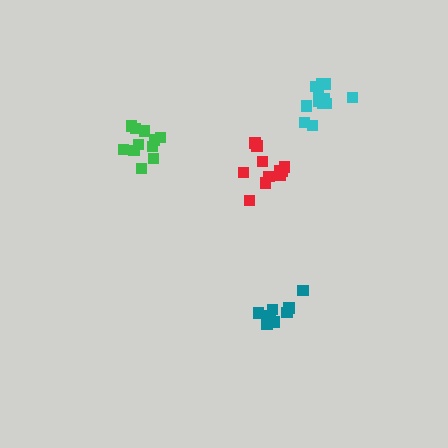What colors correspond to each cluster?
The clusters are colored: red, teal, green, cyan.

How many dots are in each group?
Group 1: 11 dots, Group 2: 10 dots, Group 3: 11 dots, Group 4: 13 dots (45 total).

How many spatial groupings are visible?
There are 4 spatial groupings.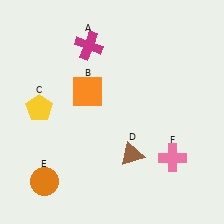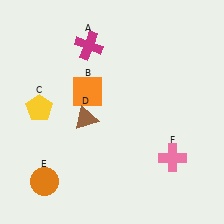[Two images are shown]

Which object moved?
The brown triangle (D) moved left.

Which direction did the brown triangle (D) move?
The brown triangle (D) moved left.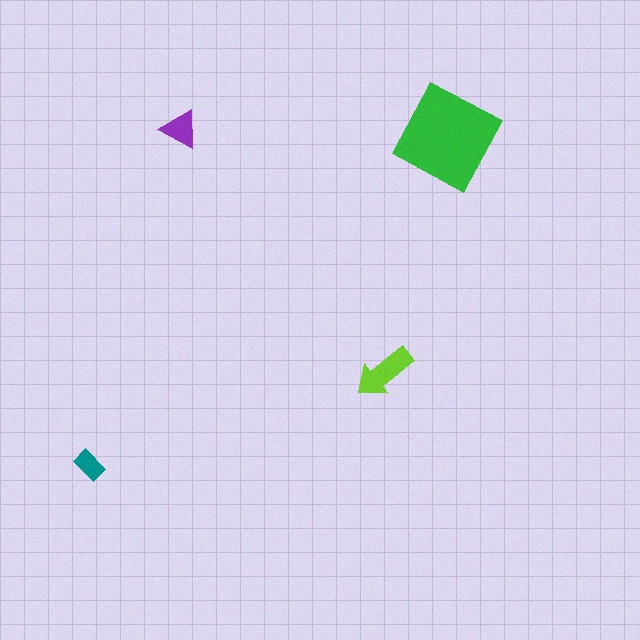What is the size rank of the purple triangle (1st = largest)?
3rd.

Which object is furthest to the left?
The teal rectangle is leftmost.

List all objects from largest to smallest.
The green diamond, the lime arrow, the purple triangle, the teal rectangle.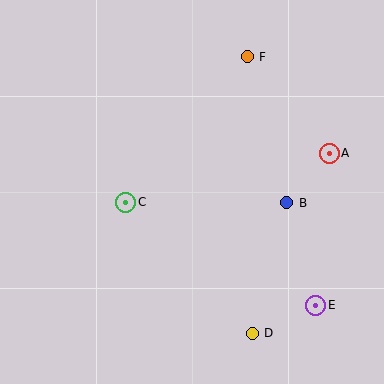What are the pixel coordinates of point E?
Point E is at (316, 305).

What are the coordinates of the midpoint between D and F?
The midpoint between D and F is at (250, 195).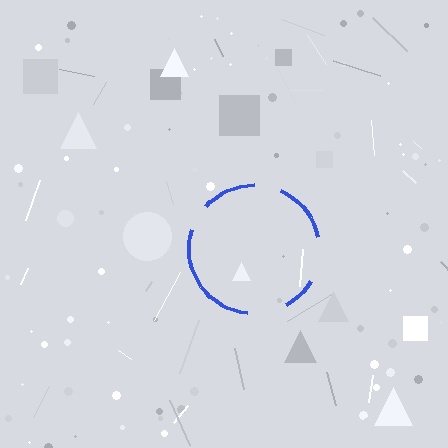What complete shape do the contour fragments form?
The contour fragments form a circle.